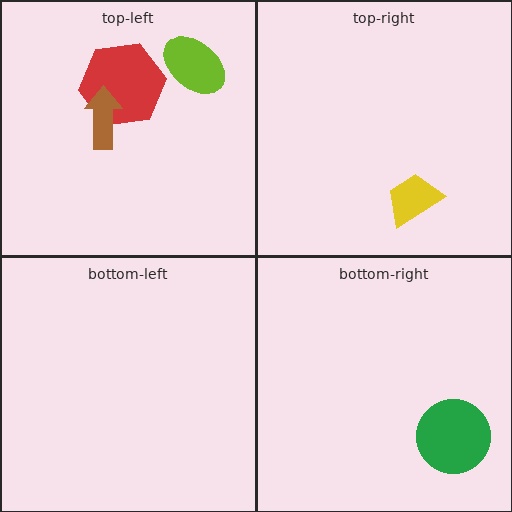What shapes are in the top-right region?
The yellow trapezoid.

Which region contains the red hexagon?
The top-left region.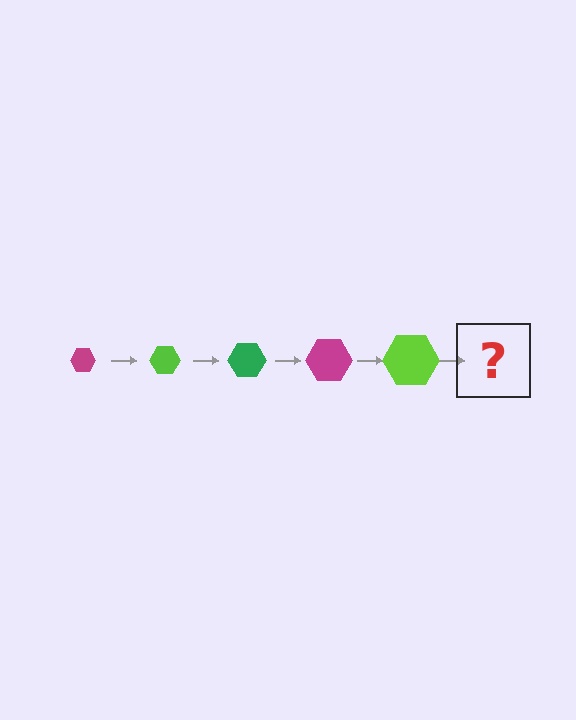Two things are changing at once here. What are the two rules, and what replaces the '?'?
The two rules are that the hexagon grows larger each step and the color cycles through magenta, lime, and green. The '?' should be a green hexagon, larger than the previous one.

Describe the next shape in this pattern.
It should be a green hexagon, larger than the previous one.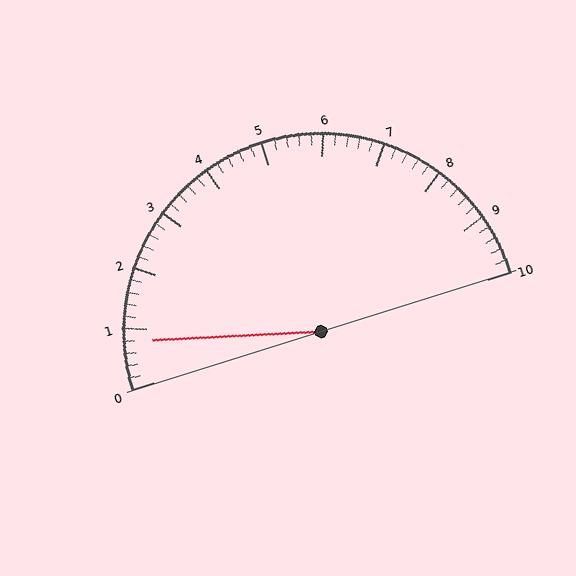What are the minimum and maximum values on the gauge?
The gauge ranges from 0 to 10.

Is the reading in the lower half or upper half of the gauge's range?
The reading is in the lower half of the range (0 to 10).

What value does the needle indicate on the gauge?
The needle indicates approximately 0.8.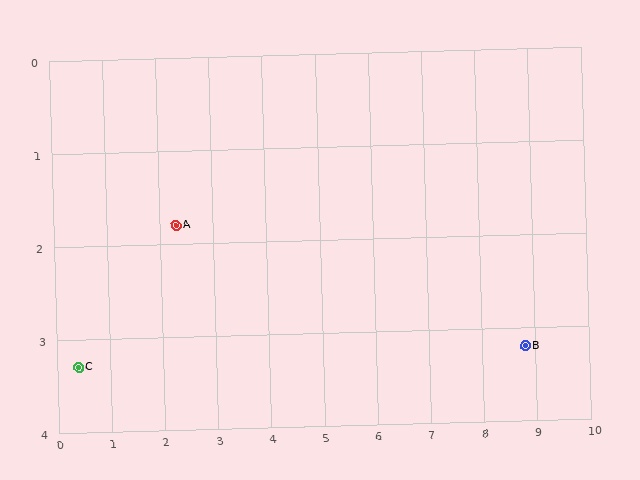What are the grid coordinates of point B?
Point B is at approximately (8.8, 3.2).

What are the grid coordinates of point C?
Point C is at approximately (0.4, 3.3).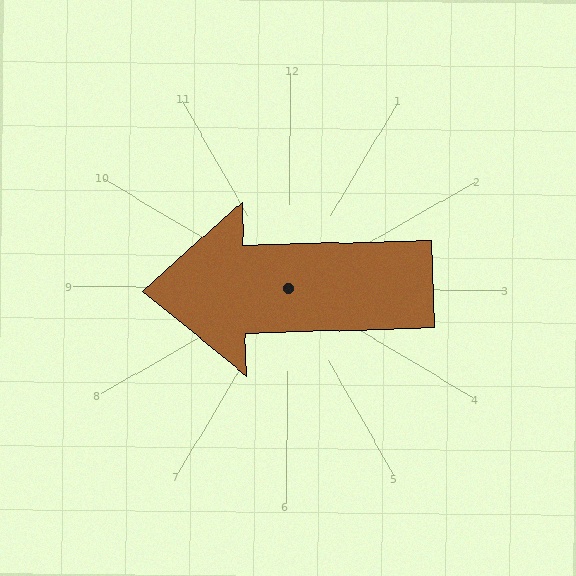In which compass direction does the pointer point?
West.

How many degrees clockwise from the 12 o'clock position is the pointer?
Approximately 268 degrees.